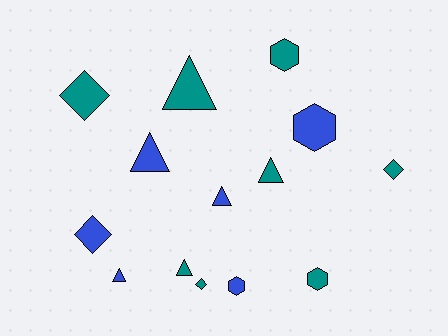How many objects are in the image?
There are 14 objects.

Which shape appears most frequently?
Triangle, with 6 objects.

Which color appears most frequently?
Teal, with 8 objects.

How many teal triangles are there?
There are 3 teal triangles.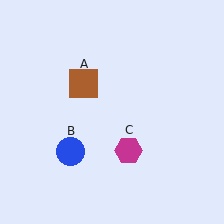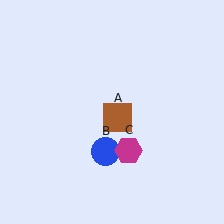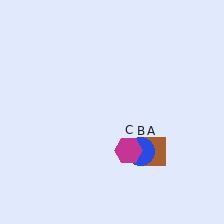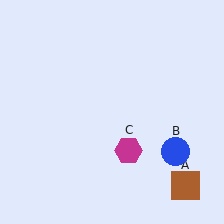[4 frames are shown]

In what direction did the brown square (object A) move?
The brown square (object A) moved down and to the right.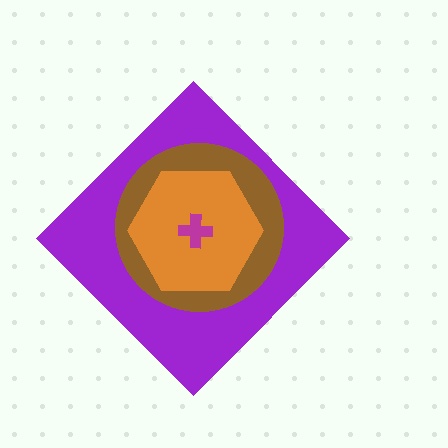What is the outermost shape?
The purple diamond.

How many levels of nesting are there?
4.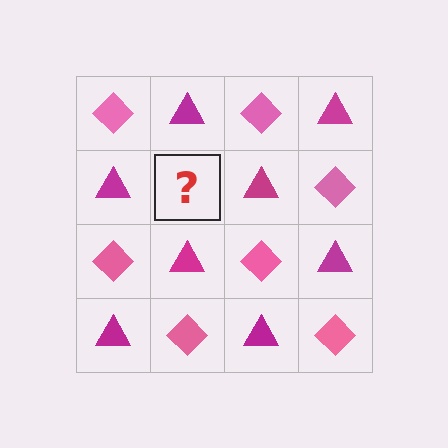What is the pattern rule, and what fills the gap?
The rule is that it alternates pink diamond and magenta triangle in a checkerboard pattern. The gap should be filled with a pink diamond.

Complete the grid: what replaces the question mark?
The question mark should be replaced with a pink diamond.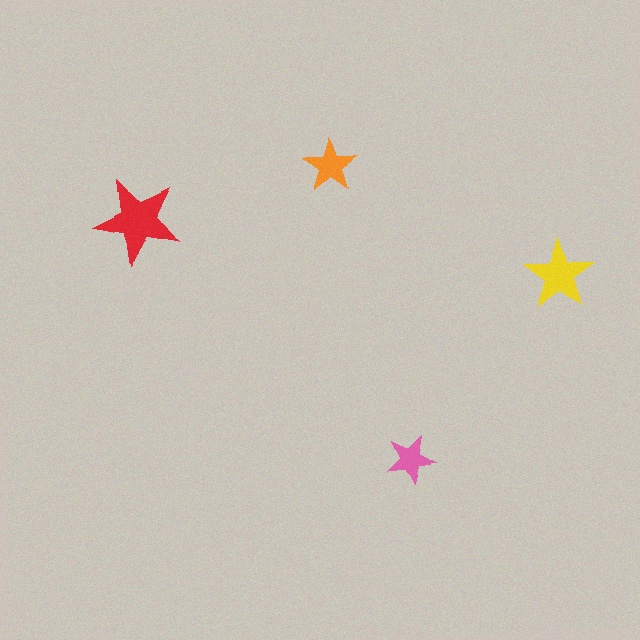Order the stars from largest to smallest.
the red one, the yellow one, the orange one, the pink one.